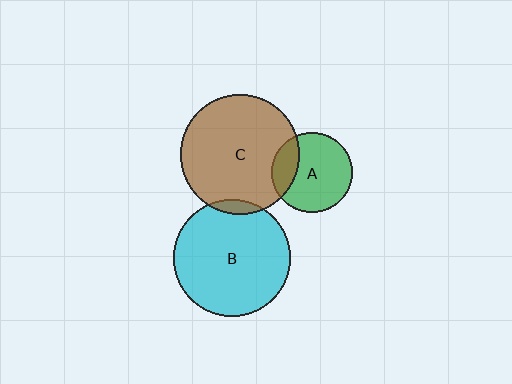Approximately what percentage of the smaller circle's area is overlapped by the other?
Approximately 25%.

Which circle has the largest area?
Circle C (brown).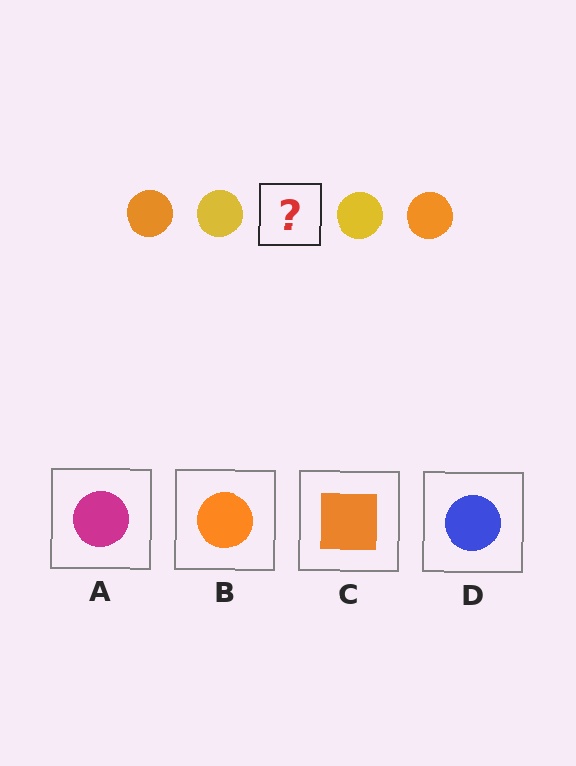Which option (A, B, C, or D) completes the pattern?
B.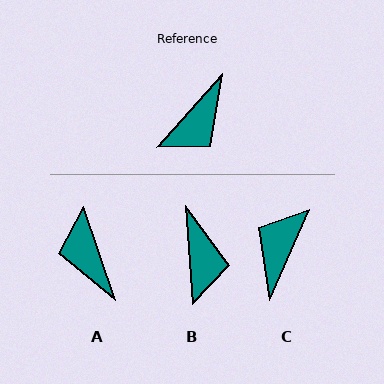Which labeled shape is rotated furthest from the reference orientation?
C, about 162 degrees away.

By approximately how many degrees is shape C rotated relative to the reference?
Approximately 162 degrees clockwise.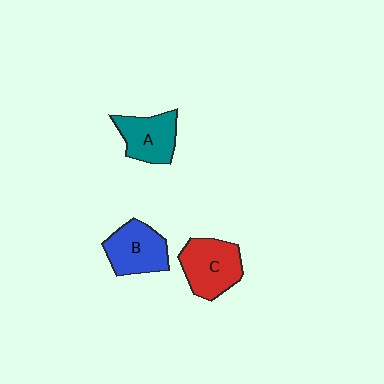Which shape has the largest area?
Shape C (red).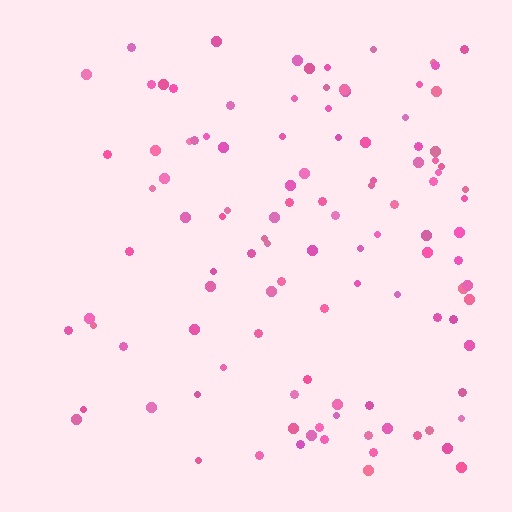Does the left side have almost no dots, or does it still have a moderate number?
Still a moderate number, just noticeably fewer than the right.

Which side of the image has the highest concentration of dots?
The right.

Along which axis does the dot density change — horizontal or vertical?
Horizontal.